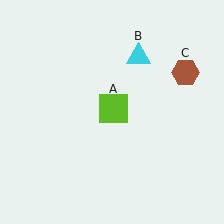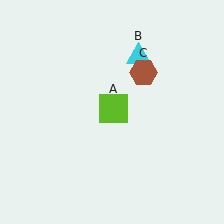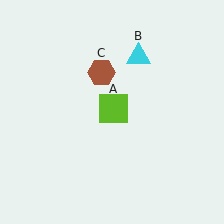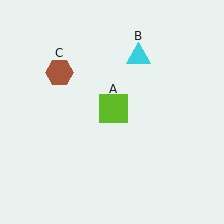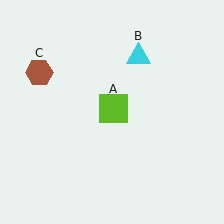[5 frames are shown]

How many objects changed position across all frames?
1 object changed position: brown hexagon (object C).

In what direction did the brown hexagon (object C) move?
The brown hexagon (object C) moved left.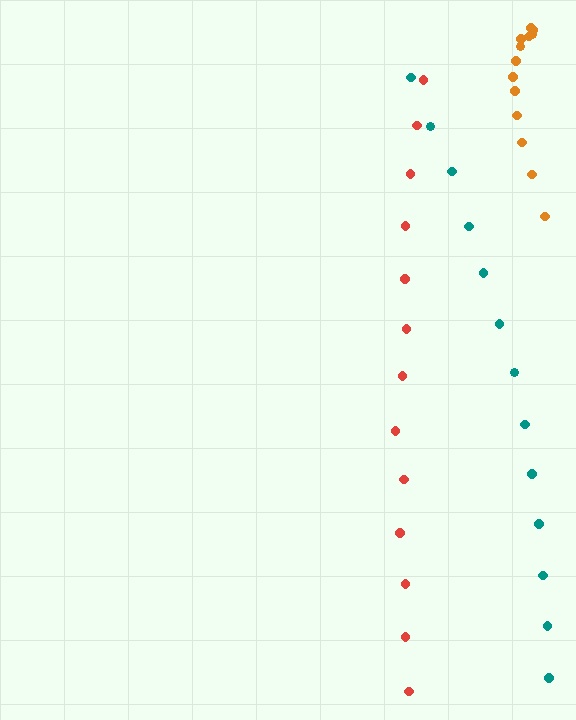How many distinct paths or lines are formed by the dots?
There are 3 distinct paths.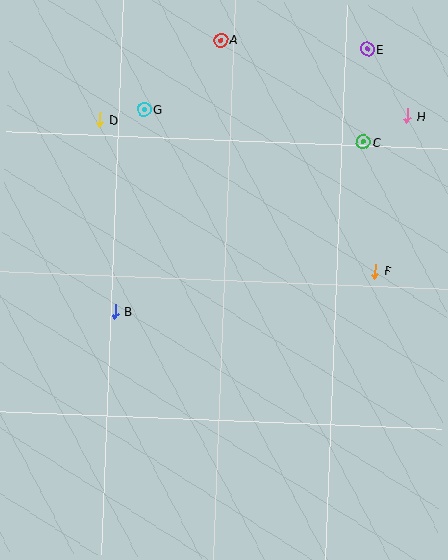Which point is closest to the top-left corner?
Point D is closest to the top-left corner.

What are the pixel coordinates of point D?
Point D is at (100, 120).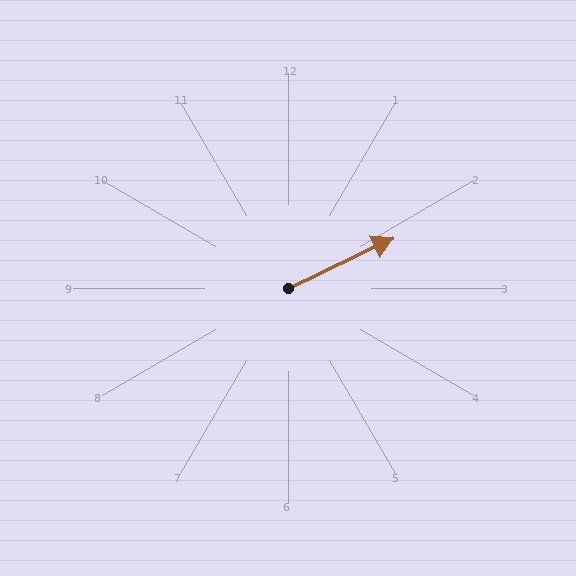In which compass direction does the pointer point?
Northeast.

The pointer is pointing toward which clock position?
Roughly 2 o'clock.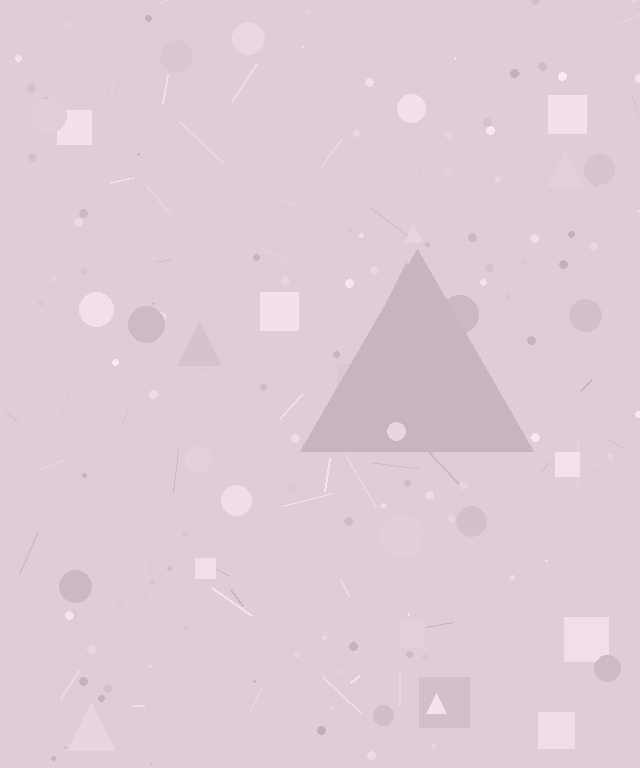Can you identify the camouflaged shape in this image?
The camouflaged shape is a triangle.